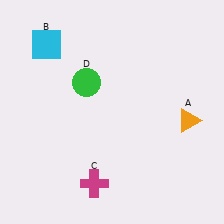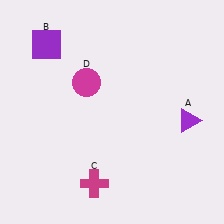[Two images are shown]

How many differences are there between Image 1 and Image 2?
There are 3 differences between the two images.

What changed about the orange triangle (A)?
In Image 1, A is orange. In Image 2, it changed to purple.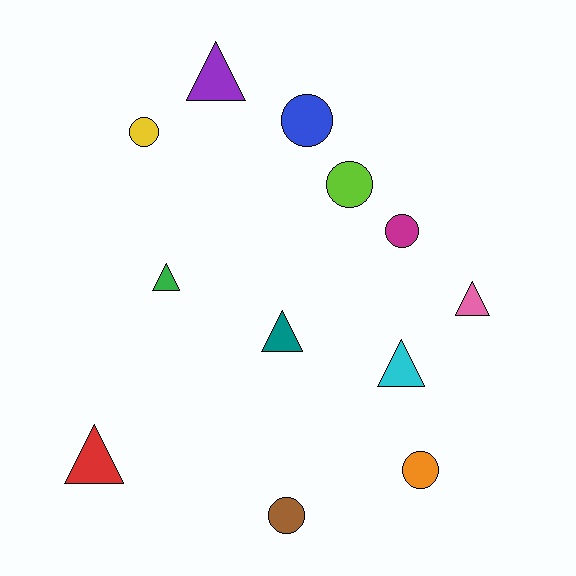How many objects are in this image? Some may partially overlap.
There are 12 objects.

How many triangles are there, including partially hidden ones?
There are 6 triangles.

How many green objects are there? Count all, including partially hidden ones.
There is 1 green object.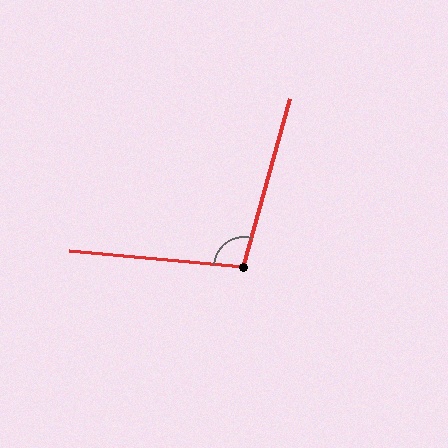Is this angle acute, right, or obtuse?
It is obtuse.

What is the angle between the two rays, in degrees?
Approximately 100 degrees.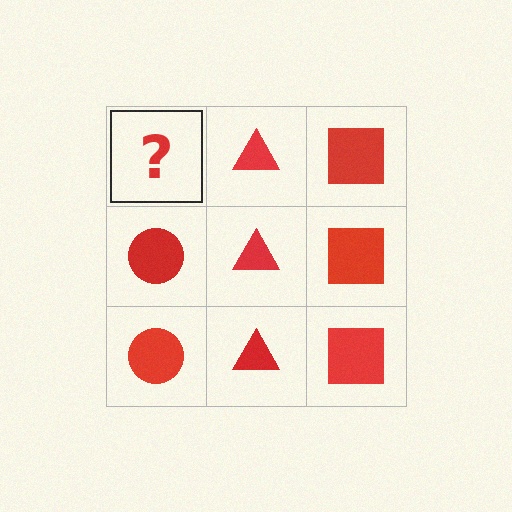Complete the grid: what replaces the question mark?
The question mark should be replaced with a red circle.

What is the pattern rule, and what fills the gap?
The rule is that each column has a consistent shape. The gap should be filled with a red circle.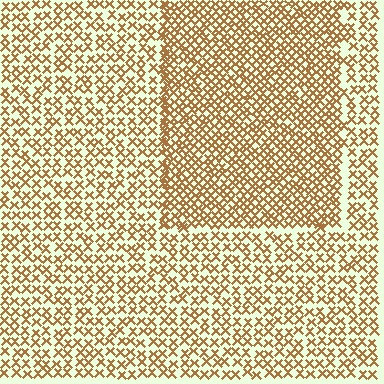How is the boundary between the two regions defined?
The boundary is defined by a change in element density (approximately 1.7x ratio). All elements are the same color, size, and shape.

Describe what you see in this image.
The image contains small brown elements arranged at two different densities. A rectangle-shaped region is visible where the elements are more densely packed than the surrounding area.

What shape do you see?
I see a rectangle.